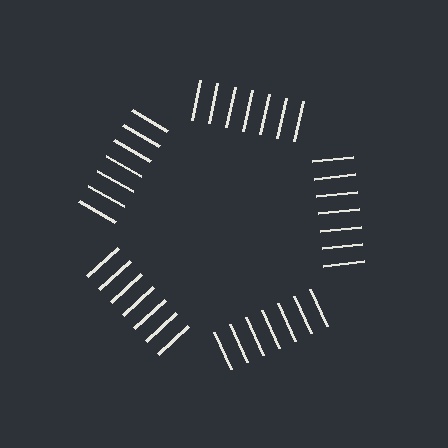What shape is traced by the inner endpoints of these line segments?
An illusory pentagon — the line segments terminate on its edges but no continuous stroke is drawn.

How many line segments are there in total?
35 — 7 along each of the 5 edges.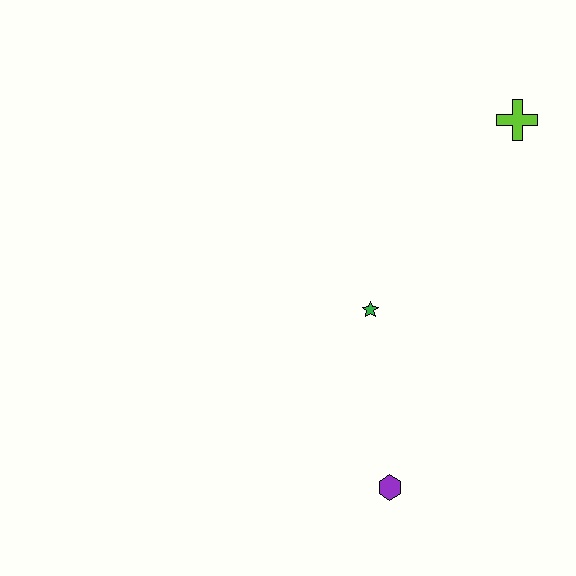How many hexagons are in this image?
There is 1 hexagon.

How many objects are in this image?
There are 3 objects.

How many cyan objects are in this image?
There are no cyan objects.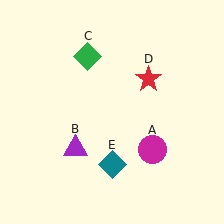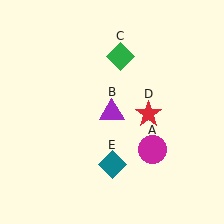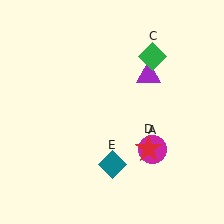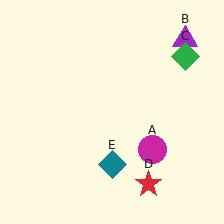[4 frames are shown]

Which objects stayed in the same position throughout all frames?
Magenta circle (object A) and teal diamond (object E) remained stationary.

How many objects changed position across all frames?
3 objects changed position: purple triangle (object B), green diamond (object C), red star (object D).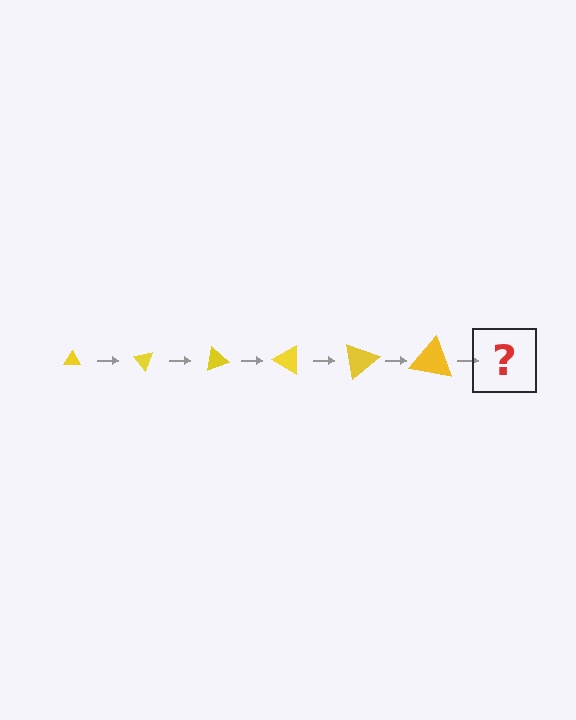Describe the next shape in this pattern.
It should be a triangle, larger than the previous one and rotated 300 degrees from the start.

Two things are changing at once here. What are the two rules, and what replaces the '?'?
The two rules are that the triangle grows larger each step and it rotates 50 degrees each step. The '?' should be a triangle, larger than the previous one and rotated 300 degrees from the start.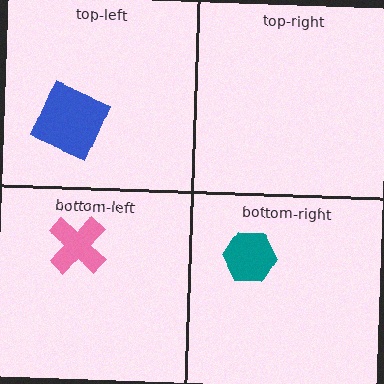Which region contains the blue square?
The top-left region.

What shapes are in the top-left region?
The blue square.